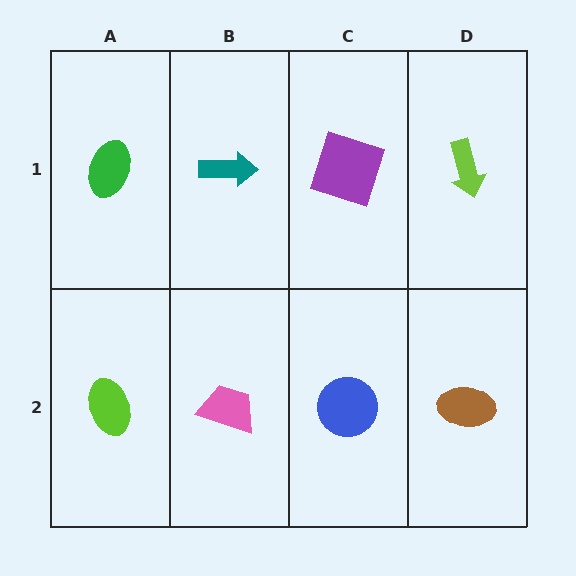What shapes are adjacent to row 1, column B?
A pink trapezoid (row 2, column B), a green ellipse (row 1, column A), a purple square (row 1, column C).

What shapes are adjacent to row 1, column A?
A lime ellipse (row 2, column A), a teal arrow (row 1, column B).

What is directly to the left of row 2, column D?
A blue circle.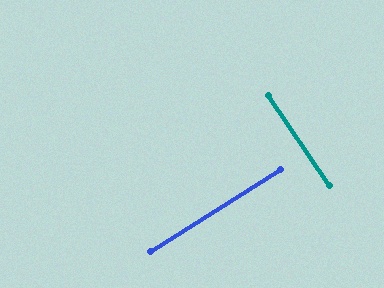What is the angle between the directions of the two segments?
Approximately 88 degrees.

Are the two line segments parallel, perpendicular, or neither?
Perpendicular — they meet at approximately 88°.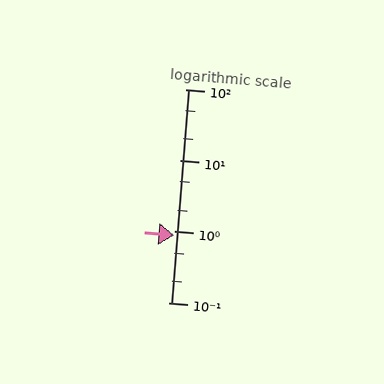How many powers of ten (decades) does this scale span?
The scale spans 3 decades, from 0.1 to 100.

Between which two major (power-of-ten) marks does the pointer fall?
The pointer is between 0.1 and 1.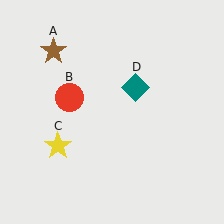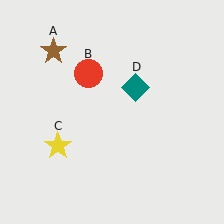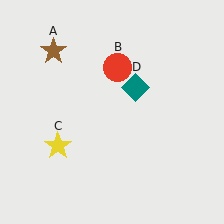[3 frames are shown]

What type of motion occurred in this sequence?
The red circle (object B) rotated clockwise around the center of the scene.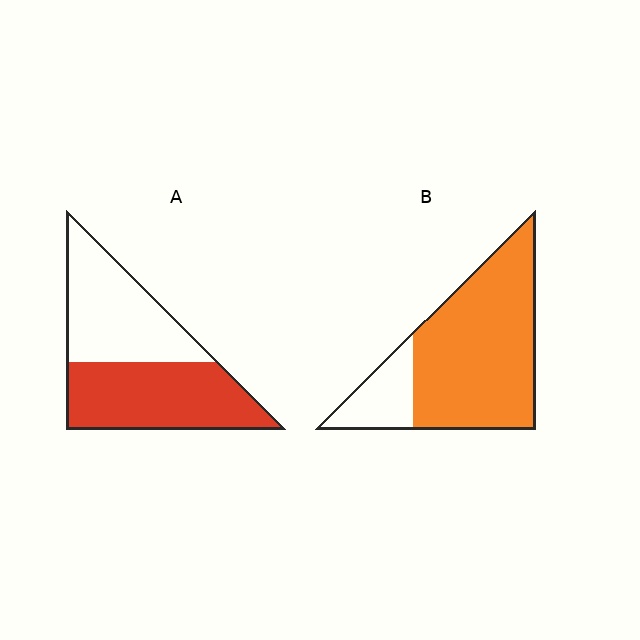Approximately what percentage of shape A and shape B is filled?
A is approximately 50% and B is approximately 80%.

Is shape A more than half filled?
Roughly half.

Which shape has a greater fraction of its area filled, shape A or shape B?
Shape B.